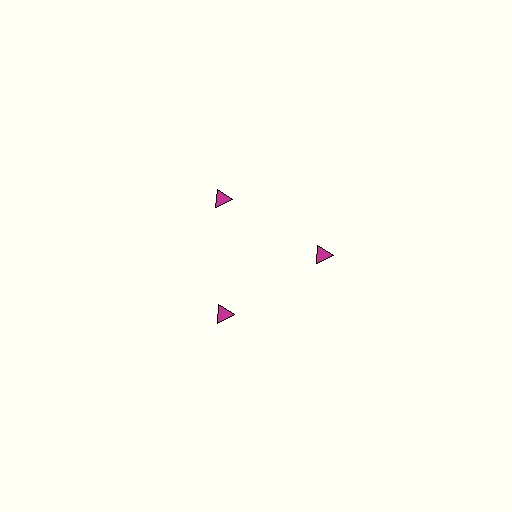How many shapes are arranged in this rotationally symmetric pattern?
There are 3 shapes, arranged in 3 groups of 1.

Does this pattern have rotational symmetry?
Yes, this pattern has 3-fold rotational symmetry. It looks the same after rotating 120 degrees around the center.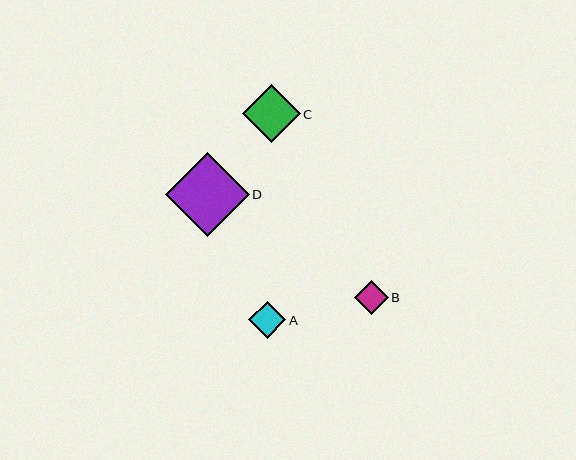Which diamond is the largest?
Diamond D is the largest with a size of approximately 84 pixels.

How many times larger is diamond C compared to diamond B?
Diamond C is approximately 1.7 times the size of diamond B.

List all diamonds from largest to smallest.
From largest to smallest: D, C, A, B.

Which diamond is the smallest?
Diamond B is the smallest with a size of approximately 34 pixels.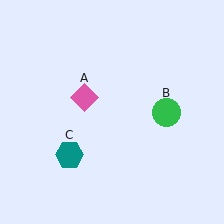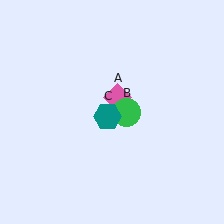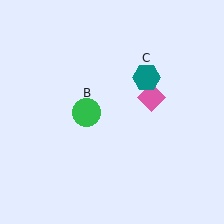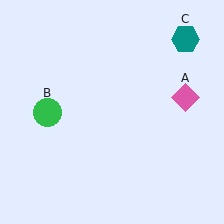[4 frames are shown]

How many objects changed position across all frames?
3 objects changed position: pink diamond (object A), green circle (object B), teal hexagon (object C).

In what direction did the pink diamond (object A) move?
The pink diamond (object A) moved right.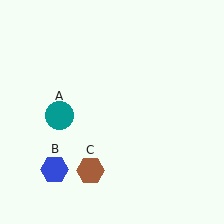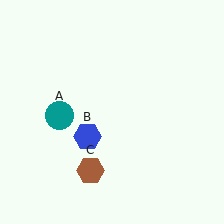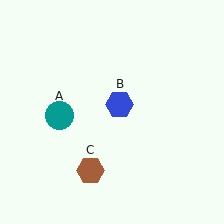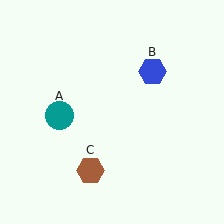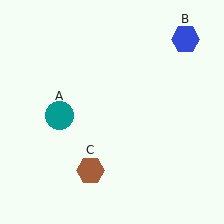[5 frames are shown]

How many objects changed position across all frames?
1 object changed position: blue hexagon (object B).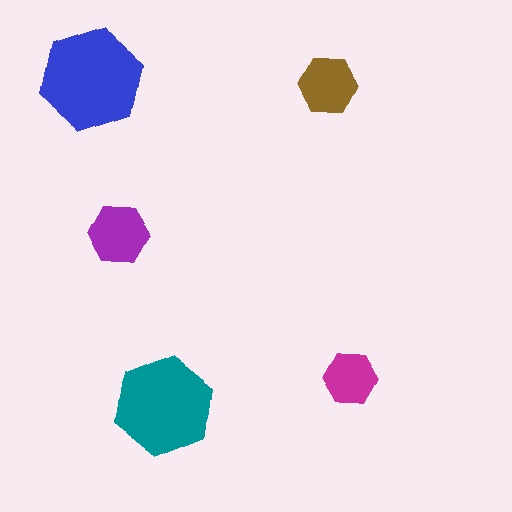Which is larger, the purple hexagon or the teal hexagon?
The teal one.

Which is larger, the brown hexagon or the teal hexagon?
The teal one.